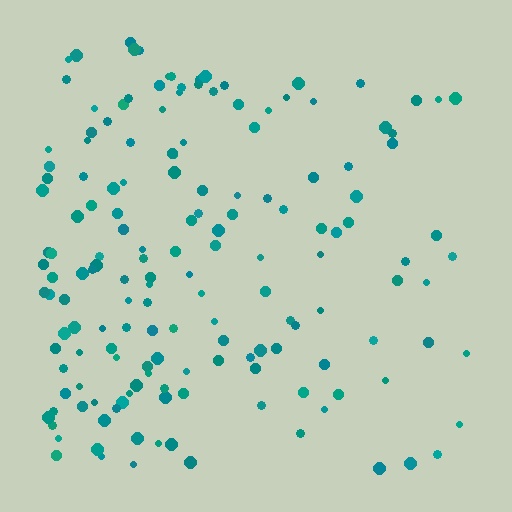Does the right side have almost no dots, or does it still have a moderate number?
Still a moderate number, just noticeably fewer than the left.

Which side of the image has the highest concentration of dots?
The left.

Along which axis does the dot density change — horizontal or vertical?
Horizontal.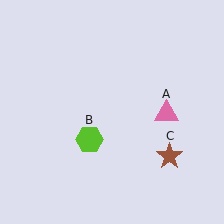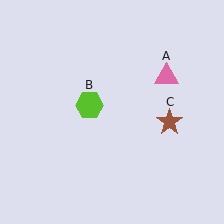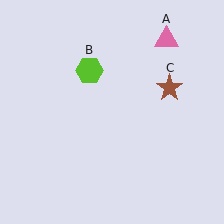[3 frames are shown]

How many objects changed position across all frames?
3 objects changed position: pink triangle (object A), lime hexagon (object B), brown star (object C).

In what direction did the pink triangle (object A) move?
The pink triangle (object A) moved up.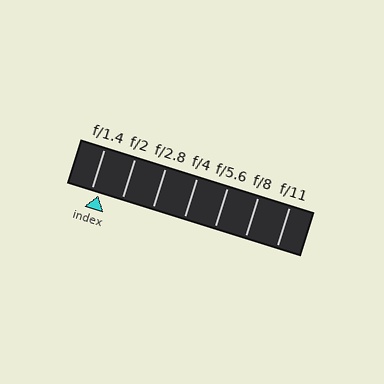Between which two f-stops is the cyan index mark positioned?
The index mark is between f/1.4 and f/2.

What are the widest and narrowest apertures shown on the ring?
The widest aperture shown is f/1.4 and the narrowest is f/11.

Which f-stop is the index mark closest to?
The index mark is closest to f/1.4.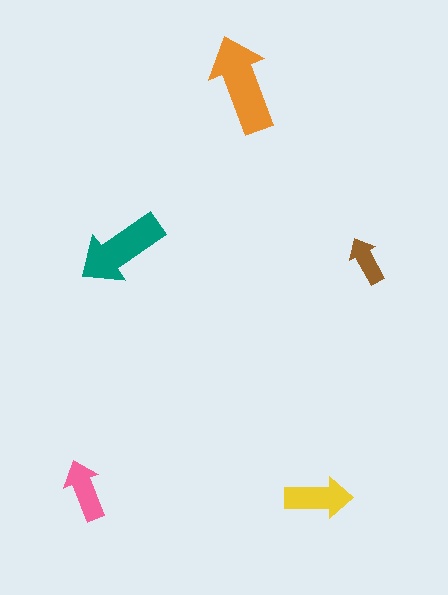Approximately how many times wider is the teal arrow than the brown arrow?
About 2 times wider.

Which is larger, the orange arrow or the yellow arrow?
The orange one.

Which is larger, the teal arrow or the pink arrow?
The teal one.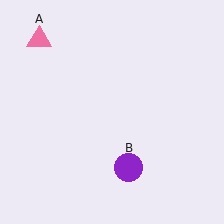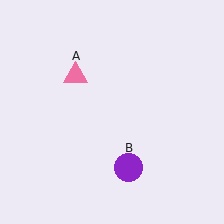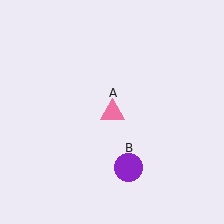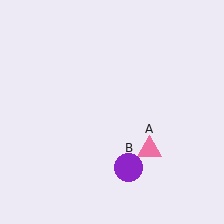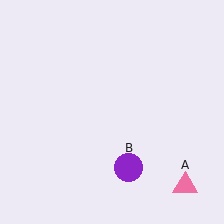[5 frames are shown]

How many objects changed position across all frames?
1 object changed position: pink triangle (object A).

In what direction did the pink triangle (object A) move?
The pink triangle (object A) moved down and to the right.